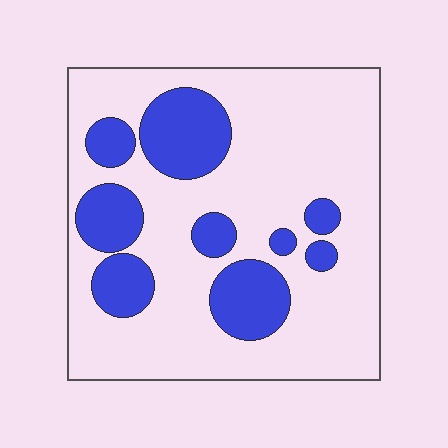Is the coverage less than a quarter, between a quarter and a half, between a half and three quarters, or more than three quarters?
Between a quarter and a half.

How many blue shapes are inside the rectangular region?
9.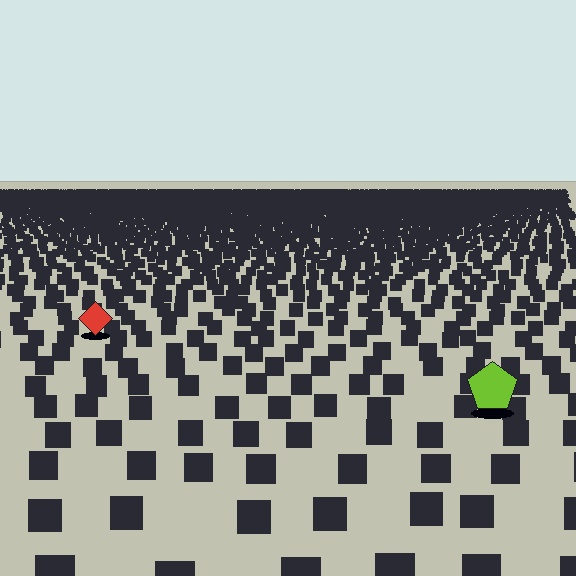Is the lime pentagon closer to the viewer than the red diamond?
Yes. The lime pentagon is closer — you can tell from the texture gradient: the ground texture is coarser near it.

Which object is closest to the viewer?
The lime pentagon is closest. The texture marks near it are larger and more spread out.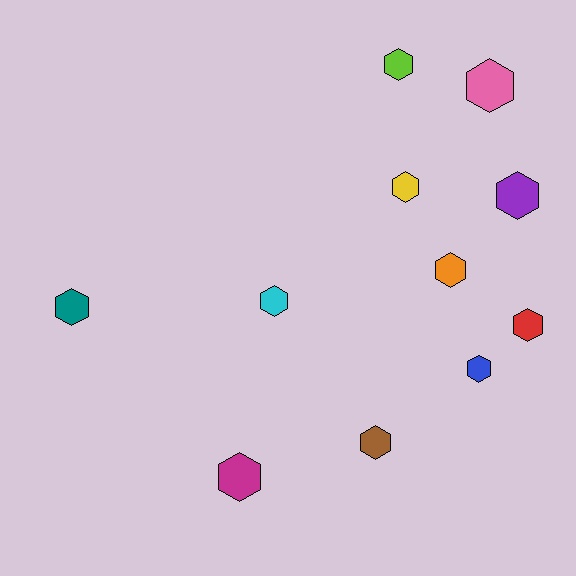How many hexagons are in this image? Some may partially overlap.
There are 11 hexagons.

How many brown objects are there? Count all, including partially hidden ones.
There is 1 brown object.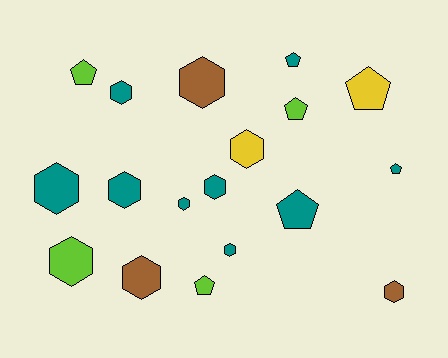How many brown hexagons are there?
There are 3 brown hexagons.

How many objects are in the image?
There are 18 objects.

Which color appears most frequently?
Teal, with 9 objects.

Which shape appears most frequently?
Hexagon, with 11 objects.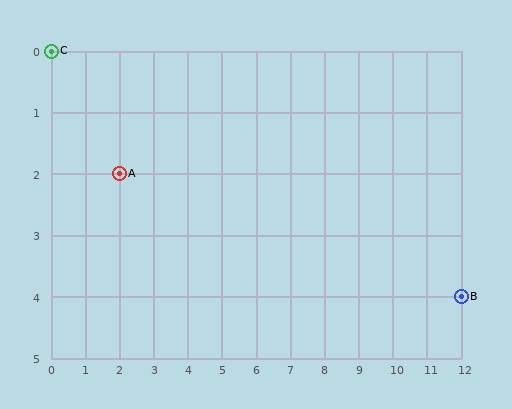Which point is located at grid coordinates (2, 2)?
Point A is at (2, 2).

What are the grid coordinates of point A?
Point A is at grid coordinates (2, 2).